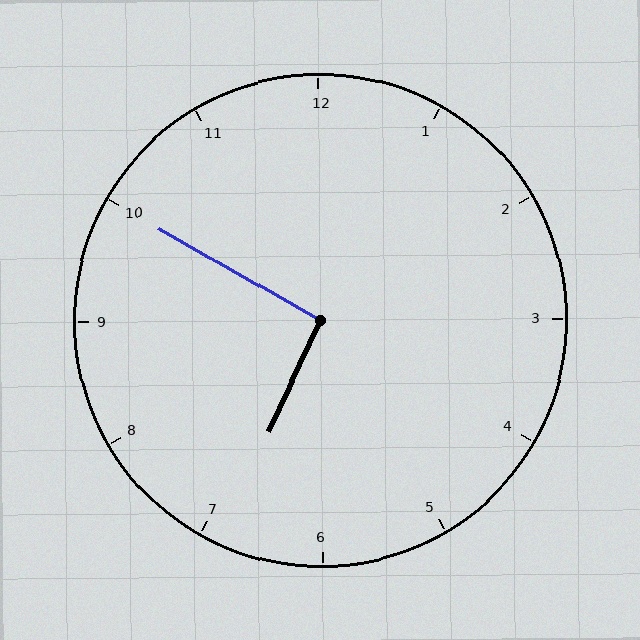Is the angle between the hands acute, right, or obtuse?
It is right.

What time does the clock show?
6:50.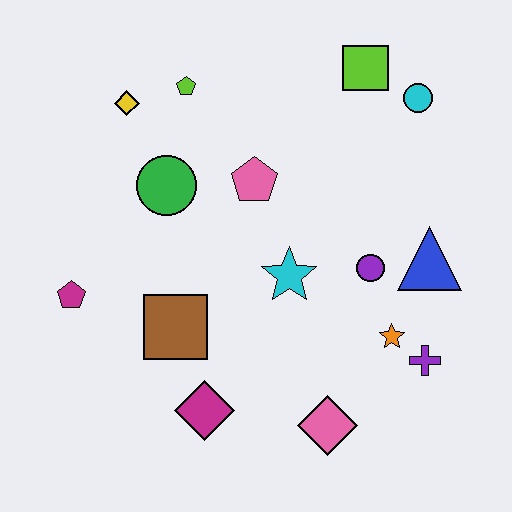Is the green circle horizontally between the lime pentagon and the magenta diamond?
No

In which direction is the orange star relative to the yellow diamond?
The orange star is to the right of the yellow diamond.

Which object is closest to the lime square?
The cyan circle is closest to the lime square.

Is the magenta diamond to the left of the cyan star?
Yes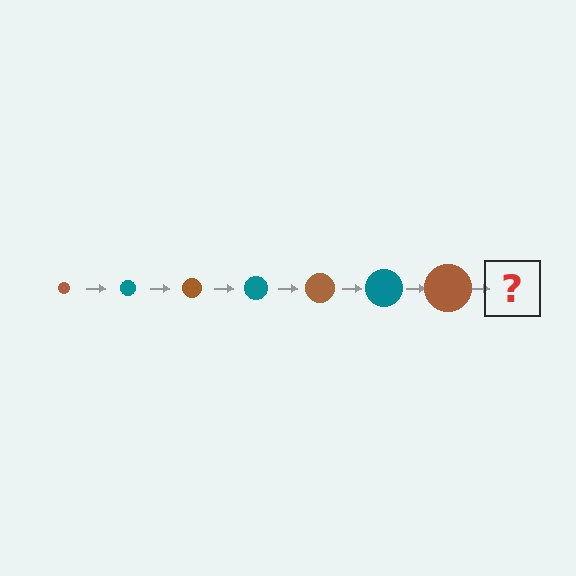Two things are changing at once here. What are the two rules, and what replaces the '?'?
The two rules are that the circle grows larger each step and the color cycles through brown and teal. The '?' should be a teal circle, larger than the previous one.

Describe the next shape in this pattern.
It should be a teal circle, larger than the previous one.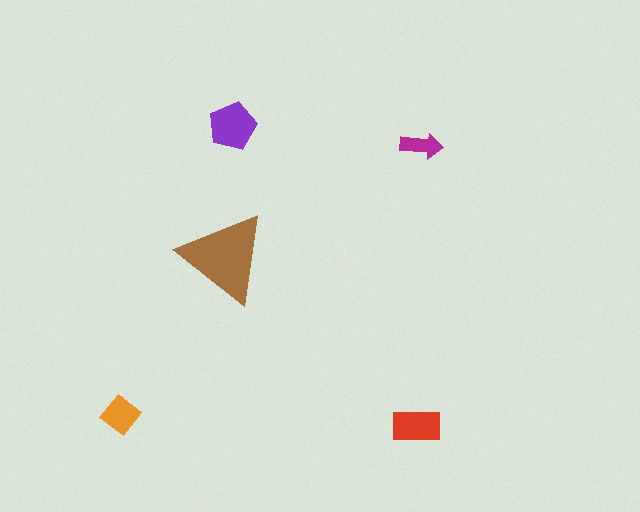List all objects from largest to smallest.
The brown triangle, the purple pentagon, the red rectangle, the orange diamond, the magenta arrow.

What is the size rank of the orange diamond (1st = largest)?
4th.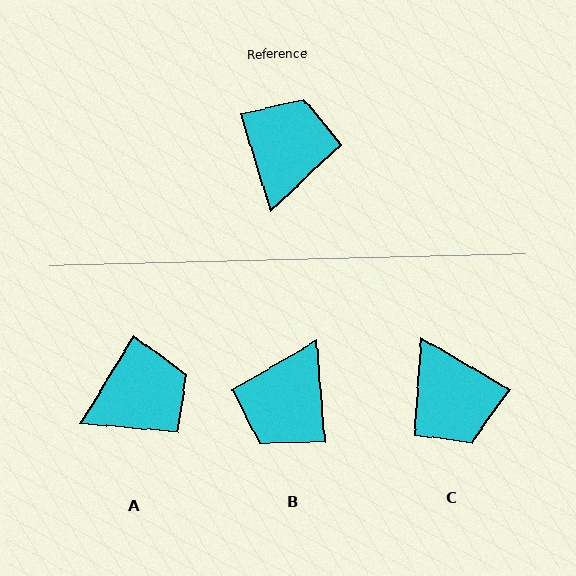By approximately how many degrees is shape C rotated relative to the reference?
Approximately 137 degrees clockwise.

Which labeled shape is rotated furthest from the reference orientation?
B, about 167 degrees away.